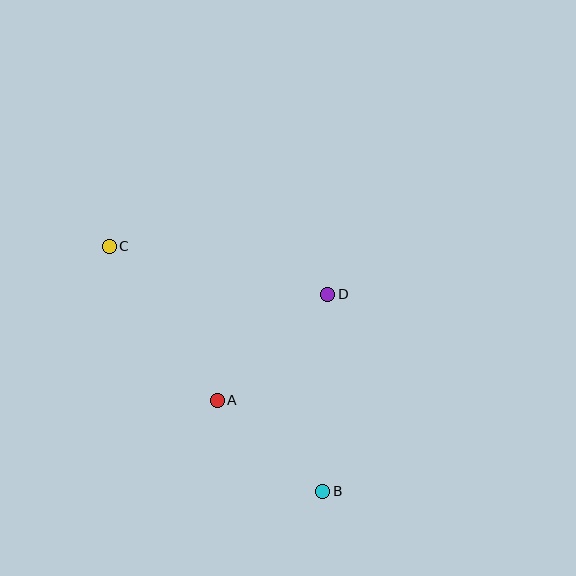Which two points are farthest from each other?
Points B and C are farthest from each other.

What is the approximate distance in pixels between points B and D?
The distance between B and D is approximately 197 pixels.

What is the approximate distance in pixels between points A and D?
The distance between A and D is approximately 153 pixels.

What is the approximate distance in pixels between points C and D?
The distance between C and D is approximately 224 pixels.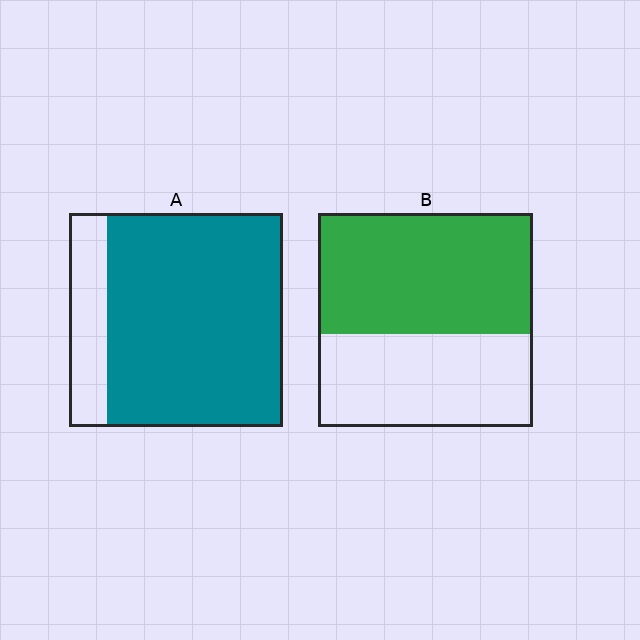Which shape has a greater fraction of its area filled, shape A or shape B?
Shape A.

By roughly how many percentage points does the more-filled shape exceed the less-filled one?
By roughly 25 percentage points (A over B).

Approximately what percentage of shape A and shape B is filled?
A is approximately 80% and B is approximately 55%.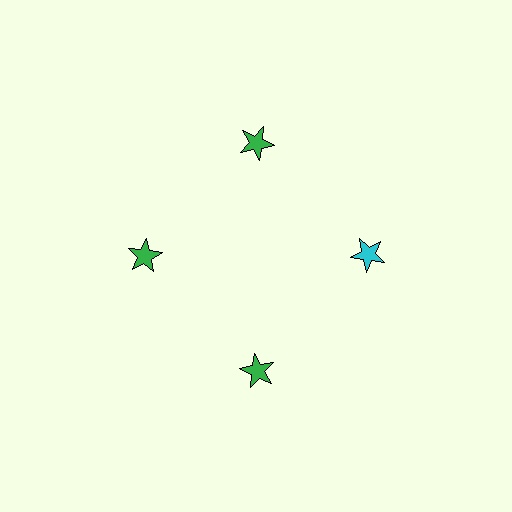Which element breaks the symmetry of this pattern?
The cyan star at roughly the 3 o'clock position breaks the symmetry. All other shapes are green stars.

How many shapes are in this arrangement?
There are 4 shapes arranged in a ring pattern.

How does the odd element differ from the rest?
It has a different color: cyan instead of green.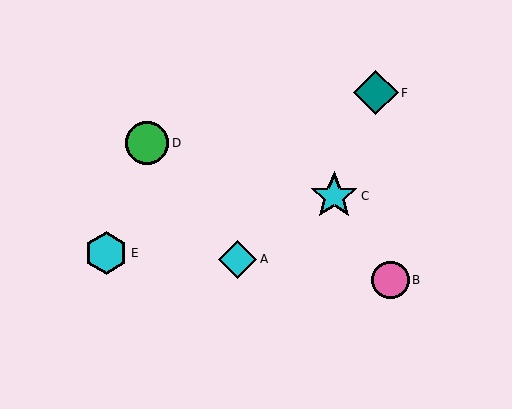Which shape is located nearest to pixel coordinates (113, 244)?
The cyan hexagon (labeled E) at (106, 253) is nearest to that location.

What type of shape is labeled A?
Shape A is a cyan diamond.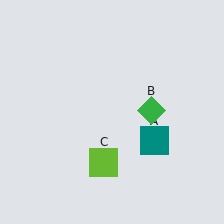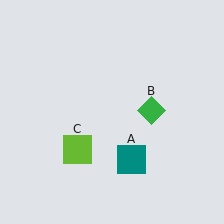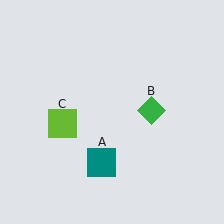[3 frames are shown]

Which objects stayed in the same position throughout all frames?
Green diamond (object B) remained stationary.